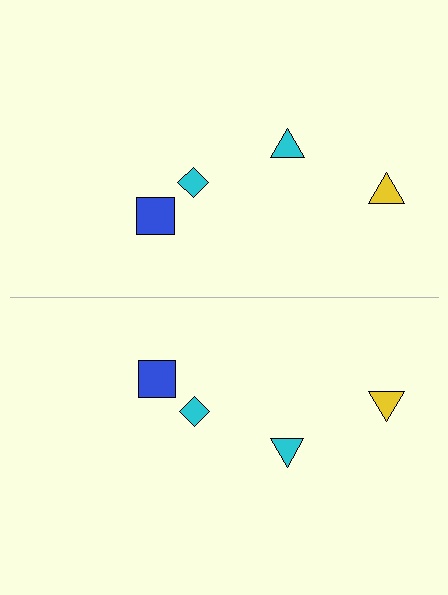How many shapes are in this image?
There are 8 shapes in this image.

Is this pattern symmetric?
Yes, this pattern has bilateral (reflection) symmetry.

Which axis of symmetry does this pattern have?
The pattern has a horizontal axis of symmetry running through the center of the image.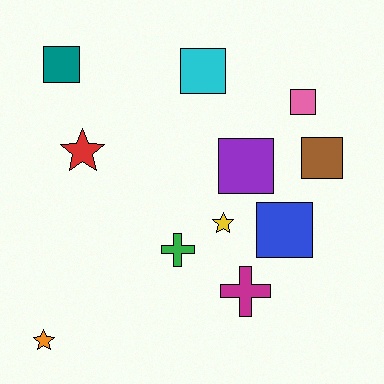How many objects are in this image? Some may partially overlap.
There are 11 objects.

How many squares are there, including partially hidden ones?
There are 6 squares.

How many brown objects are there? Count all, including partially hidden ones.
There is 1 brown object.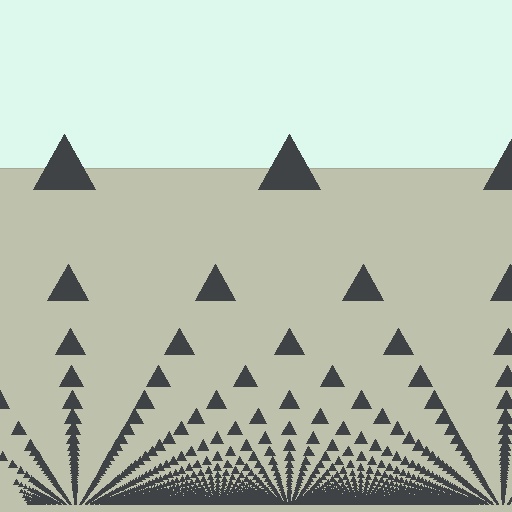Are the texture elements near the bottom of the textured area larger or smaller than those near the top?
Smaller. The gradient is inverted — elements near the bottom are smaller and denser.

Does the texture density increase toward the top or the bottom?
Density increases toward the bottom.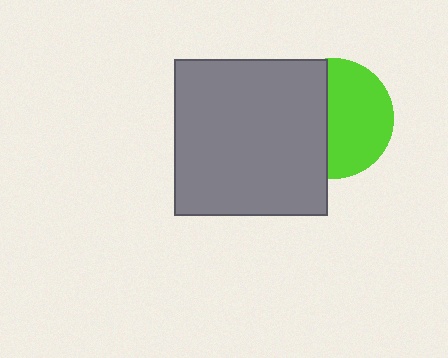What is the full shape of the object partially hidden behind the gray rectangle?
The partially hidden object is a lime circle.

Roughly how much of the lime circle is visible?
About half of it is visible (roughly 56%).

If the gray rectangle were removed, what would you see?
You would see the complete lime circle.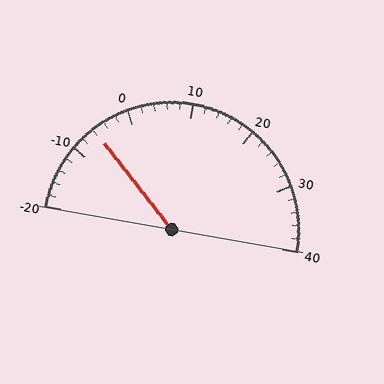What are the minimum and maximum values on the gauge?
The gauge ranges from -20 to 40.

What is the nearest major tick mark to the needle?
The nearest major tick mark is -10.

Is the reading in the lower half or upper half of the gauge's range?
The reading is in the lower half of the range (-20 to 40).